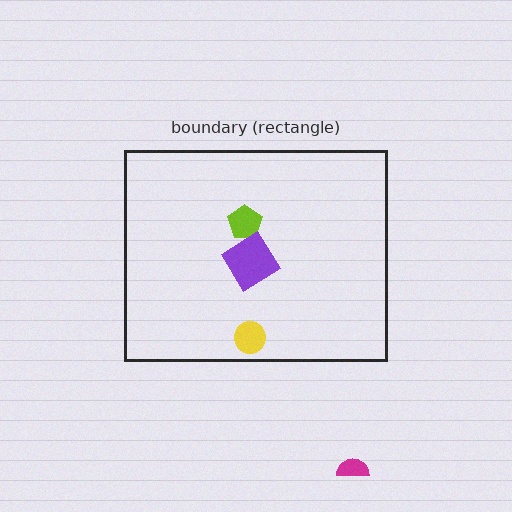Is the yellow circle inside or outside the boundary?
Inside.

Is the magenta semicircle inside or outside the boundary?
Outside.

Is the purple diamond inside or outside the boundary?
Inside.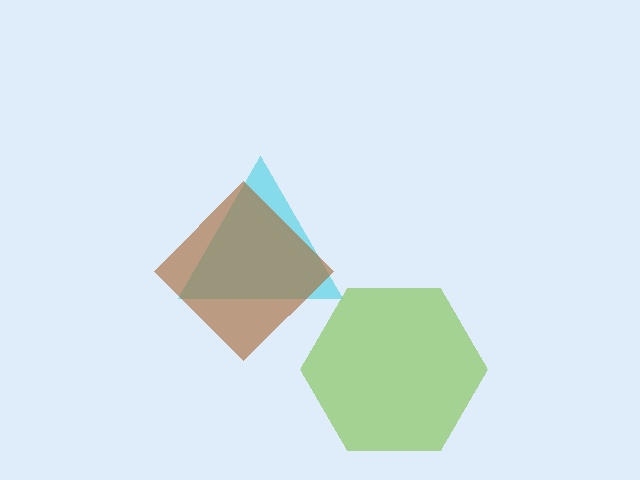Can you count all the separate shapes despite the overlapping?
Yes, there are 3 separate shapes.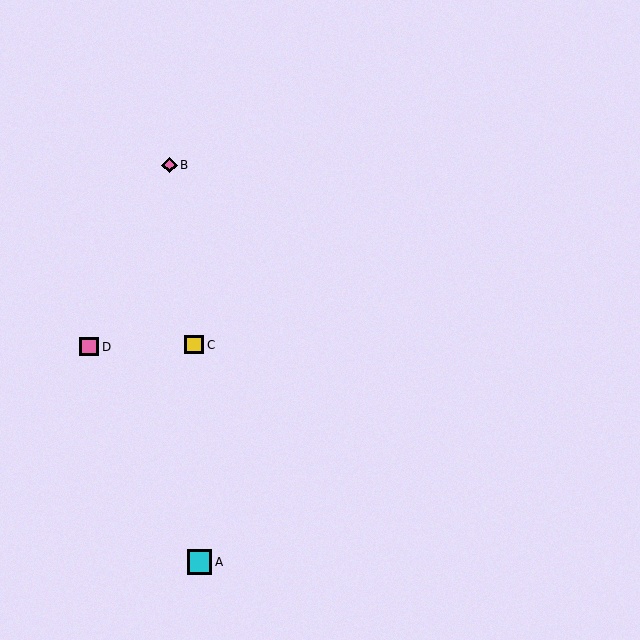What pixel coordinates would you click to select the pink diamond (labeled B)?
Click at (169, 165) to select the pink diamond B.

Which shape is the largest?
The cyan square (labeled A) is the largest.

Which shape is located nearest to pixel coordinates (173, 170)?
The pink diamond (labeled B) at (169, 165) is nearest to that location.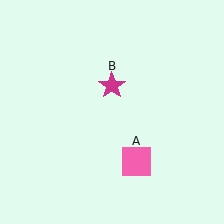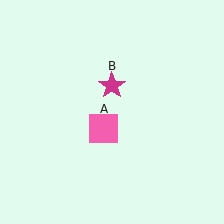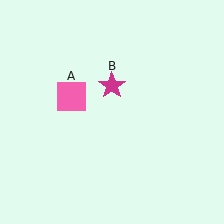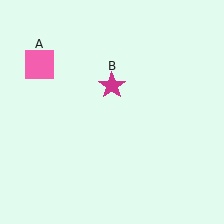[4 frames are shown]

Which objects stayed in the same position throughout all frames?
Magenta star (object B) remained stationary.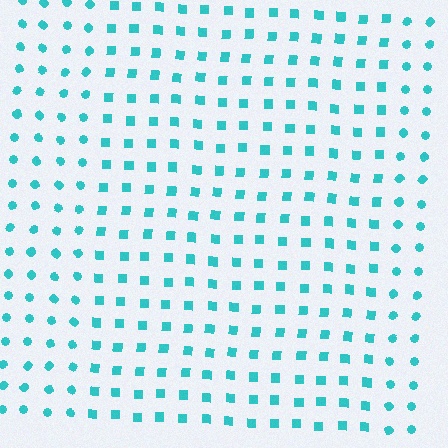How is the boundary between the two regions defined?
The boundary is defined by a change in element shape: squares inside vs. circles outside. All elements share the same color and spacing.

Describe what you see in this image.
The image is filled with small cyan elements arranged in a uniform grid. A rectangle-shaped region contains squares, while the surrounding area contains circles. The boundary is defined purely by the change in element shape.